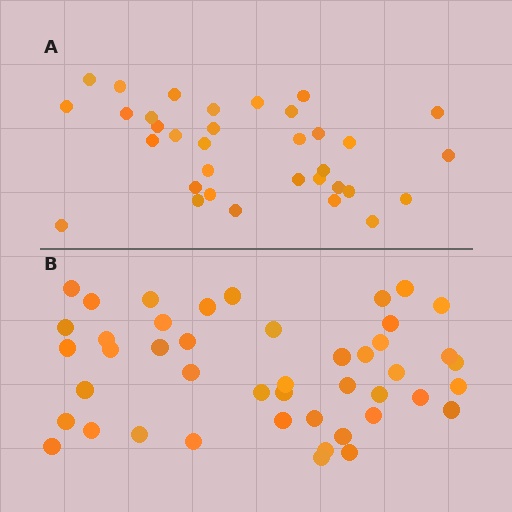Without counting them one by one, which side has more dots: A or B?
Region B (the bottom region) has more dots.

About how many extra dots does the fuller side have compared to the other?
Region B has roughly 12 or so more dots than region A.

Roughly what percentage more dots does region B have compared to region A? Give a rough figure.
About 30% more.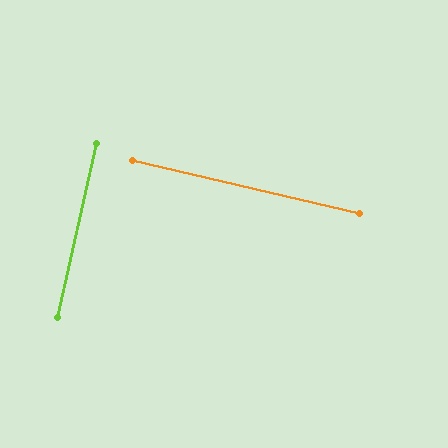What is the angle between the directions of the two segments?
Approximately 90 degrees.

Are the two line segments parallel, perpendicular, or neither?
Perpendicular — they meet at approximately 90°.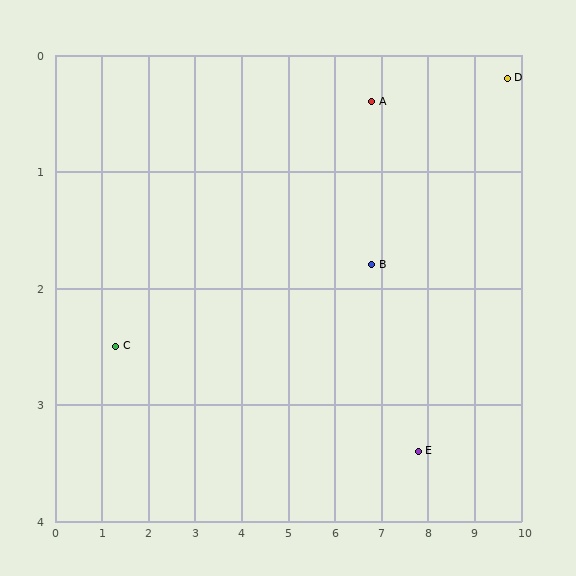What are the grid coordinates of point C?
Point C is at approximately (1.3, 2.5).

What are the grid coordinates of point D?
Point D is at approximately (9.7, 0.2).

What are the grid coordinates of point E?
Point E is at approximately (7.8, 3.4).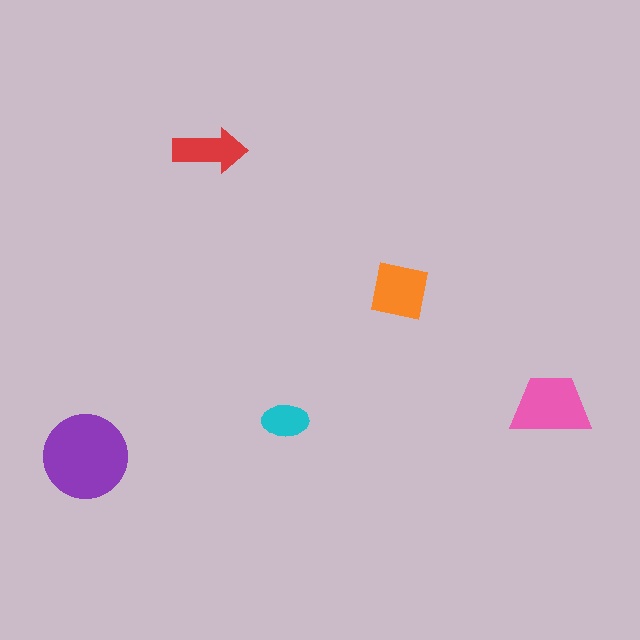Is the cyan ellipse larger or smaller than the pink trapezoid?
Smaller.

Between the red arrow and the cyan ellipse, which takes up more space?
The red arrow.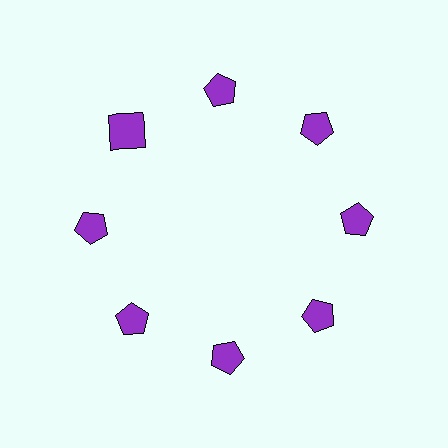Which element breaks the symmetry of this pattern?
The purple square at roughly the 10 o'clock position breaks the symmetry. All other shapes are purple pentagons.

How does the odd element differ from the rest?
It has a different shape: square instead of pentagon.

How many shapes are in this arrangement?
There are 8 shapes arranged in a ring pattern.